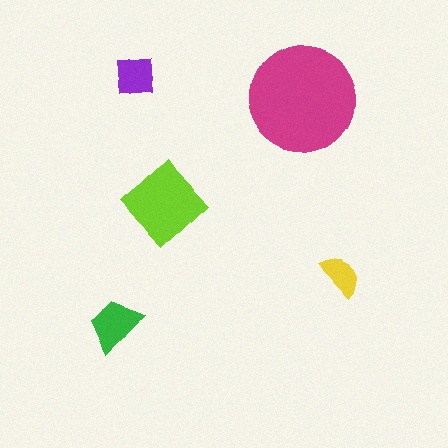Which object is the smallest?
The yellow semicircle.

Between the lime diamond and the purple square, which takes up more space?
The lime diamond.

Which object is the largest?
The magenta circle.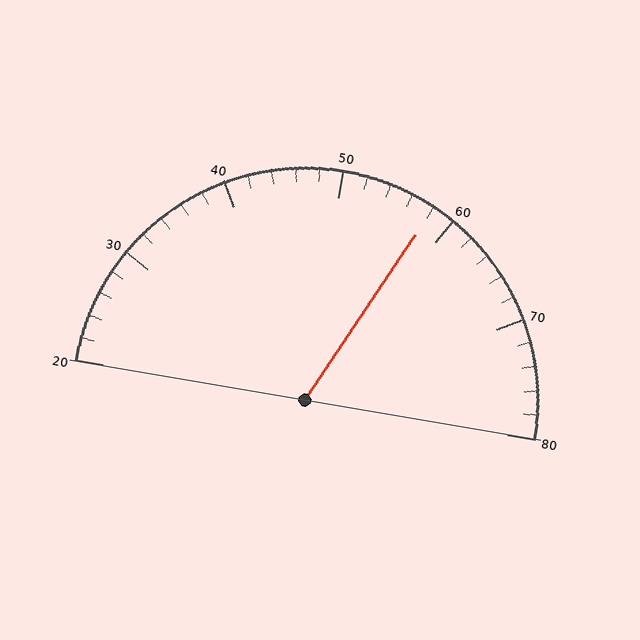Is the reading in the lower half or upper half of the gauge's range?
The reading is in the upper half of the range (20 to 80).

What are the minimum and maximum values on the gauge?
The gauge ranges from 20 to 80.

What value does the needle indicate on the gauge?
The needle indicates approximately 58.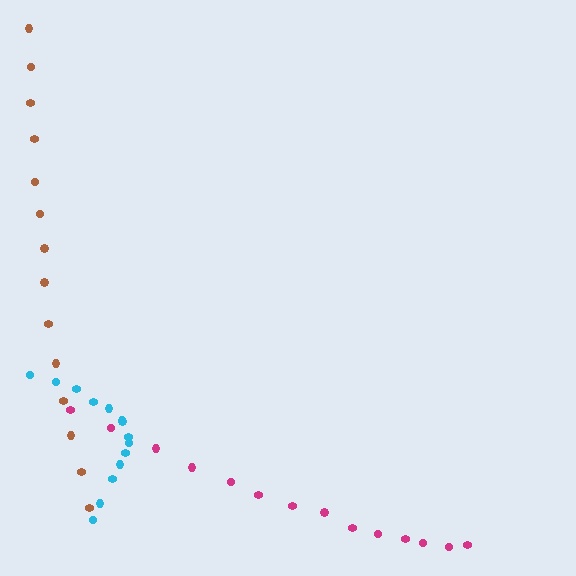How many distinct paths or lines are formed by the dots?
There are 3 distinct paths.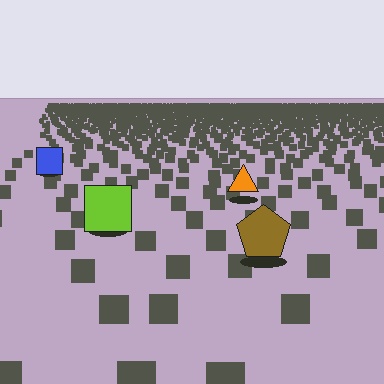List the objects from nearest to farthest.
From nearest to farthest: the brown pentagon, the lime square, the orange triangle, the blue square.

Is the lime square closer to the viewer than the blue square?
Yes. The lime square is closer — you can tell from the texture gradient: the ground texture is coarser near it.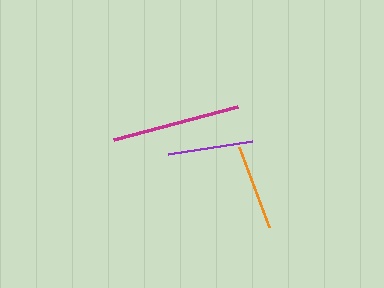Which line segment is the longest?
The magenta line is the longest at approximately 128 pixels.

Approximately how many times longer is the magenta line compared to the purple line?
The magenta line is approximately 1.5 times the length of the purple line.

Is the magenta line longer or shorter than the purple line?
The magenta line is longer than the purple line.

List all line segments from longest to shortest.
From longest to shortest: magenta, orange, purple.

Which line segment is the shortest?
The purple line is the shortest at approximately 85 pixels.